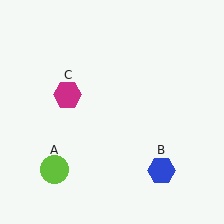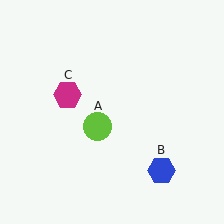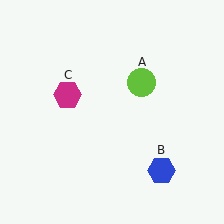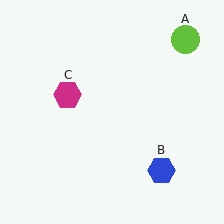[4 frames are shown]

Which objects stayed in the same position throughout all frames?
Blue hexagon (object B) and magenta hexagon (object C) remained stationary.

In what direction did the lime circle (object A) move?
The lime circle (object A) moved up and to the right.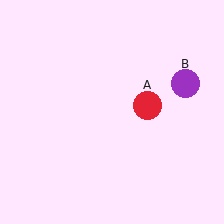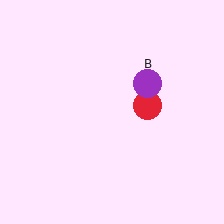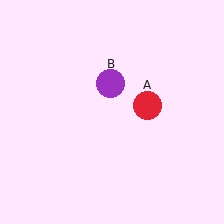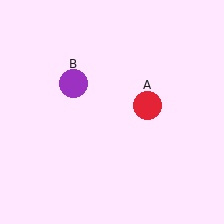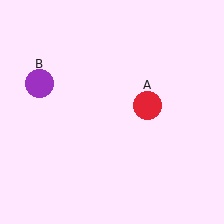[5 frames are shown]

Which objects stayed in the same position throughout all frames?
Red circle (object A) remained stationary.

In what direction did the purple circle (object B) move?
The purple circle (object B) moved left.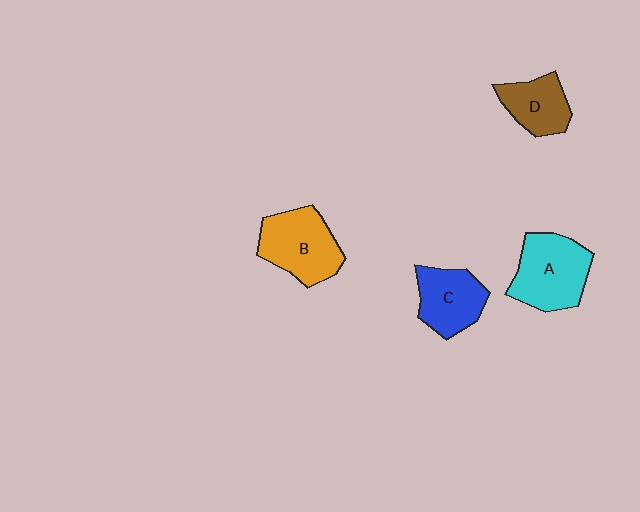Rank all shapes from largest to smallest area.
From largest to smallest: A (cyan), B (orange), C (blue), D (brown).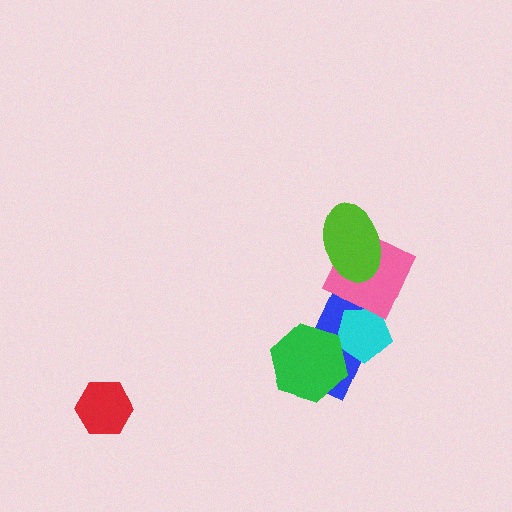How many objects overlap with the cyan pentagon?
3 objects overlap with the cyan pentagon.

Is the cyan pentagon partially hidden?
Yes, it is partially covered by another shape.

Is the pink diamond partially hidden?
Yes, it is partially covered by another shape.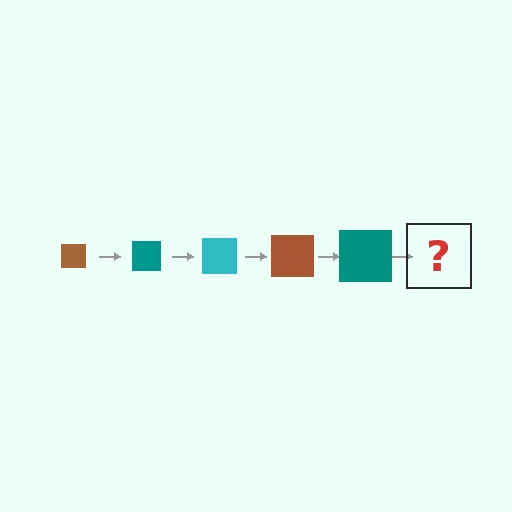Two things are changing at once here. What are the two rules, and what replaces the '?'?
The two rules are that the square grows larger each step and the color cycles through brown, teal, and cyan. The '?' should be a cyan square, larger than the previous one.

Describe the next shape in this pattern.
It should be a cyan square, larger than the previous one.